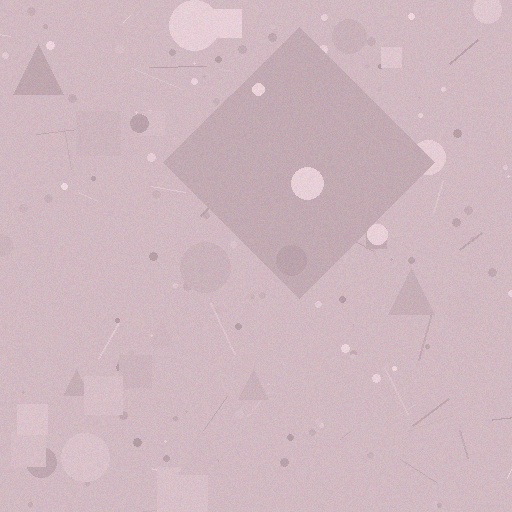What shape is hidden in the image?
A diamond is hidden in the image.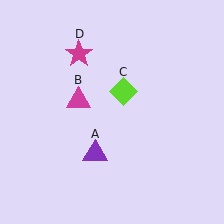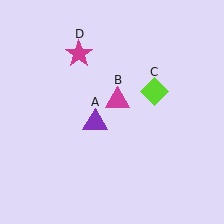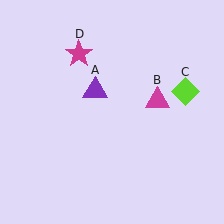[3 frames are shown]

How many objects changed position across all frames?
3 objects changed position: purple triangle (object A), magenta triangle (object B), lime diamond (object C).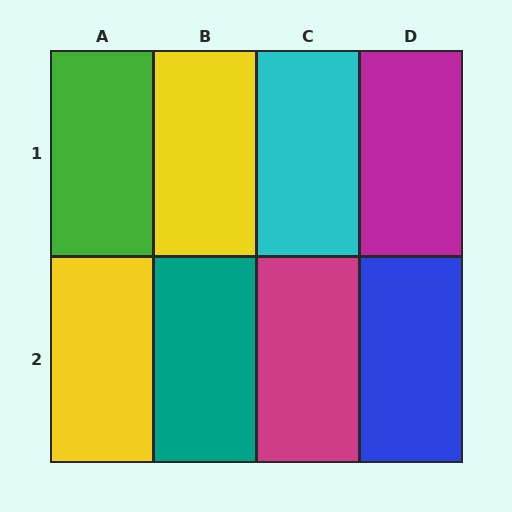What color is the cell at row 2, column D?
Blue.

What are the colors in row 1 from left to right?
Green, yellow, cyan, magenta.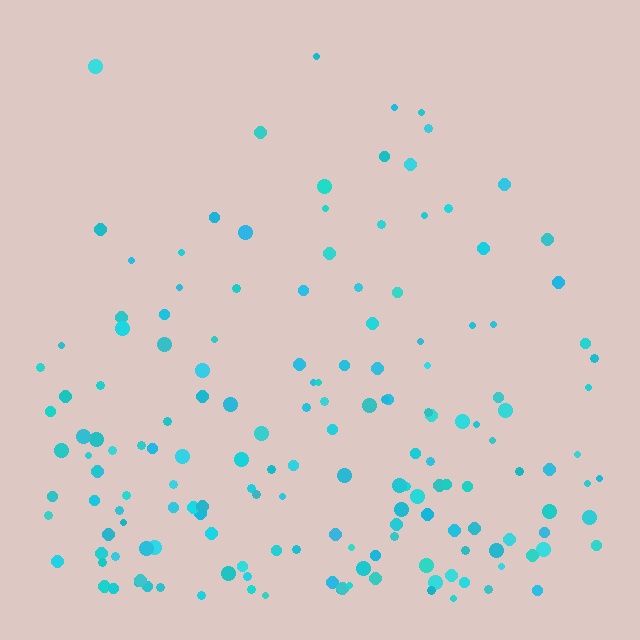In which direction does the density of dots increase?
From top to bottom, with the bottom side densest.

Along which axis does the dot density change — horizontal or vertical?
Vertical.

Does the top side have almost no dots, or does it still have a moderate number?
Still a moderate number, just noticeably fewer than the bottom.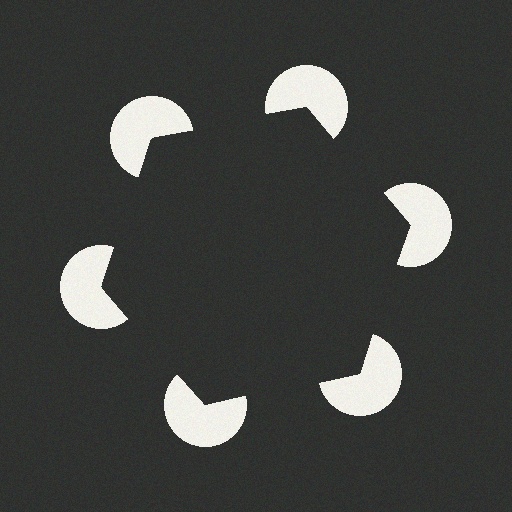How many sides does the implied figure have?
6 sides.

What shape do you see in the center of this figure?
An illusory hexagon — its edges are inferred from the aligned wedge cuts in the pac-man discs, not physically drawn.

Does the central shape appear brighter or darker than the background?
It typically appears slightly darker than the background, even though no actual brightness change is drawn.